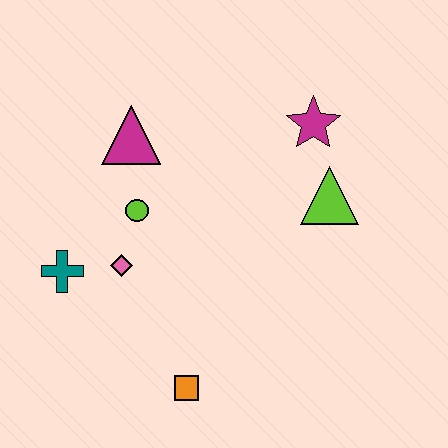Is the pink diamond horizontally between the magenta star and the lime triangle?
No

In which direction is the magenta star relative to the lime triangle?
The magenta star is above the lime triangle.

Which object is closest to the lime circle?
The pink diamond is closest to the lime circle.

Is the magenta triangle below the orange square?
No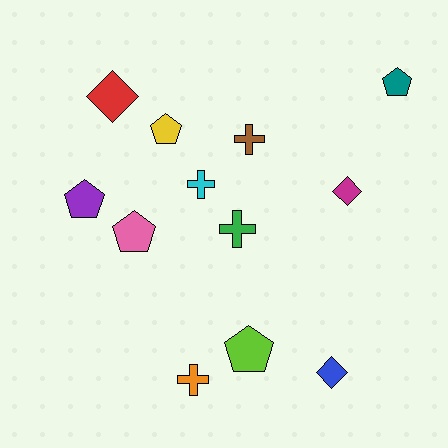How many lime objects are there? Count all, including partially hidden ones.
There is 1 lime object.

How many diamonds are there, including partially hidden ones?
There are 3 diamonds.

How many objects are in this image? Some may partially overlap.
There are 12 objects.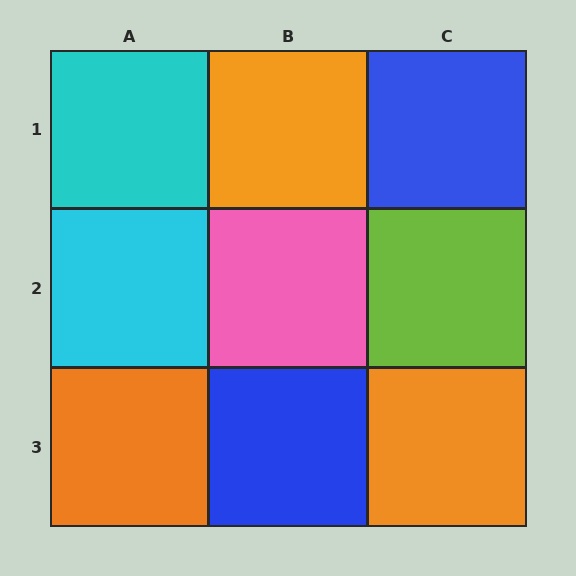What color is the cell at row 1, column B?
Orange.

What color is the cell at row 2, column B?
Pink.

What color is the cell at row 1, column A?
Cyan.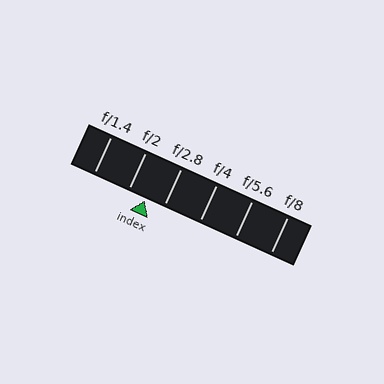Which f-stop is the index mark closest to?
The index mark is closest to f/2.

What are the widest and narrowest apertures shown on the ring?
The widest aperture shown is f/1.4 and the narrowest is f/8.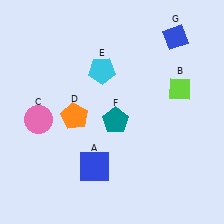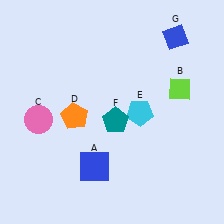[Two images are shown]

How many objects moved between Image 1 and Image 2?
1 object moved between the two images.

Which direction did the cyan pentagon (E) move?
The cyan pentagon (E) moved down.